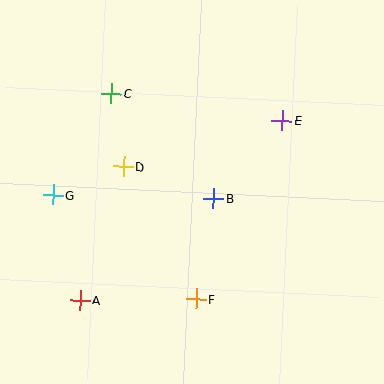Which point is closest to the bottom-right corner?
Point F is closest to the bottom-right corner.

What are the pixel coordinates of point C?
Point C is at (111, 93).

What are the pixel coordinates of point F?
Point F is at (196, 299).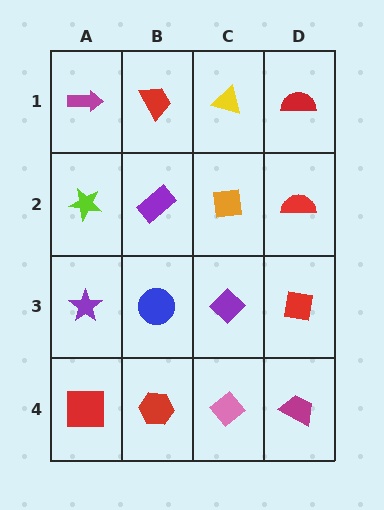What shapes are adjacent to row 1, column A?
A lime star (row 2, column A), a red trapezoid (row 1, column B).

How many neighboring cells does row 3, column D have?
3.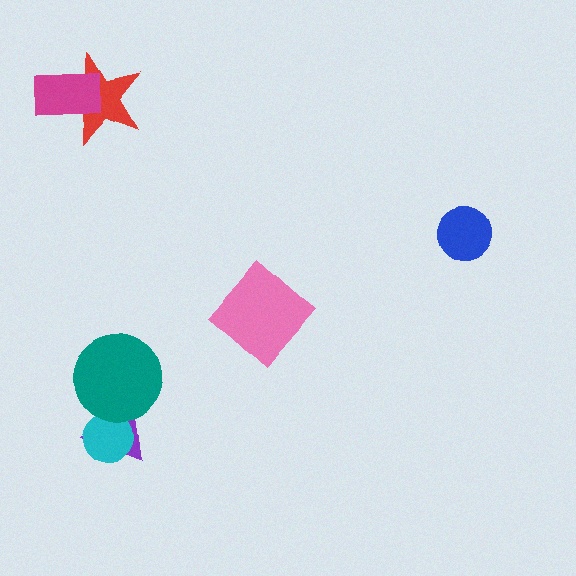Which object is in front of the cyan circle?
The teal circle is in front of the cyan circle.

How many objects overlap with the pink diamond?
0 objects overlap with the pink diamond.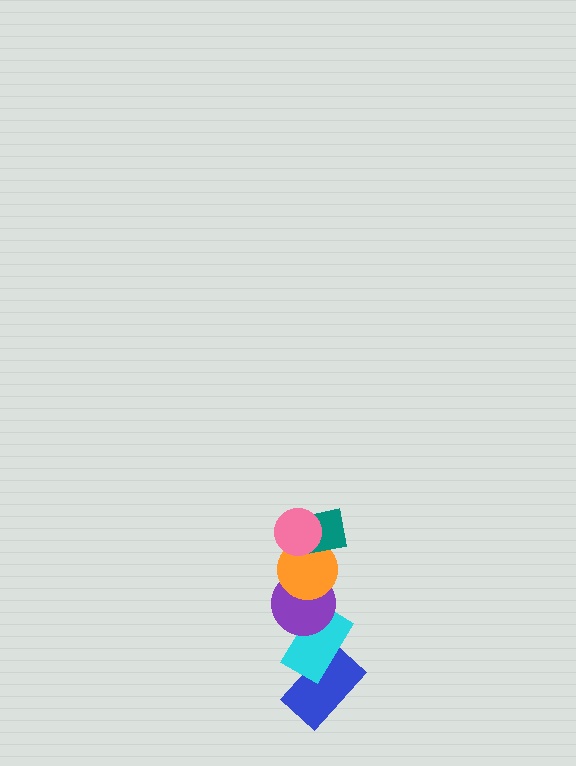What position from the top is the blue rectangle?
The blue rectangle is 6th from the top.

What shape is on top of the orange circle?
The teal square is on top of the orange circle.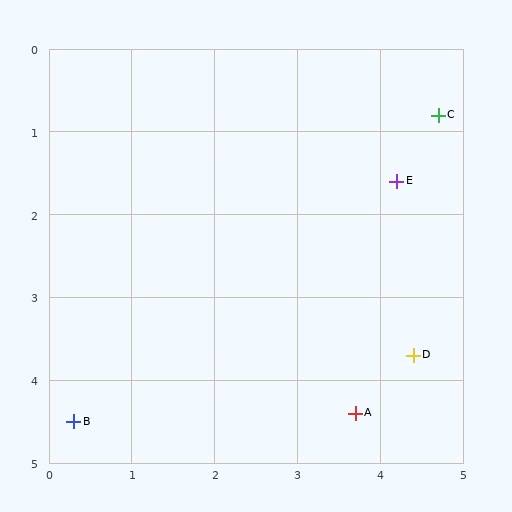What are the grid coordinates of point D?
Point D is at approximately (4.4, 3.7).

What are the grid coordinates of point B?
Point B is at approximately (0.3, 4.5).